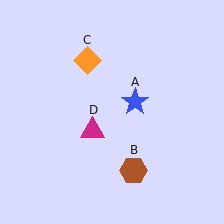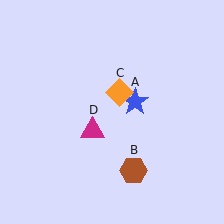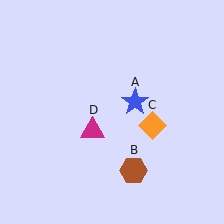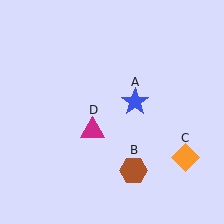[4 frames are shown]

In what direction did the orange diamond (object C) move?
The orange diamond (object C) moved down and to the right.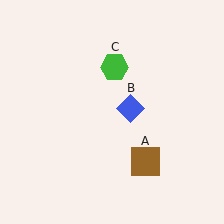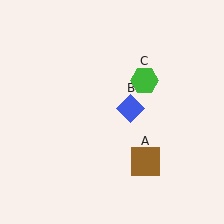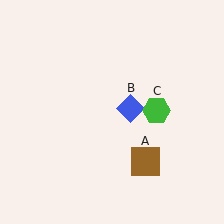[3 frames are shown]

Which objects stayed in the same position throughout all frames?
Brown square (object A) and blue diamond (object B) remained stationary.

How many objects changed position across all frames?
1 object changed position: green hexagon (object C).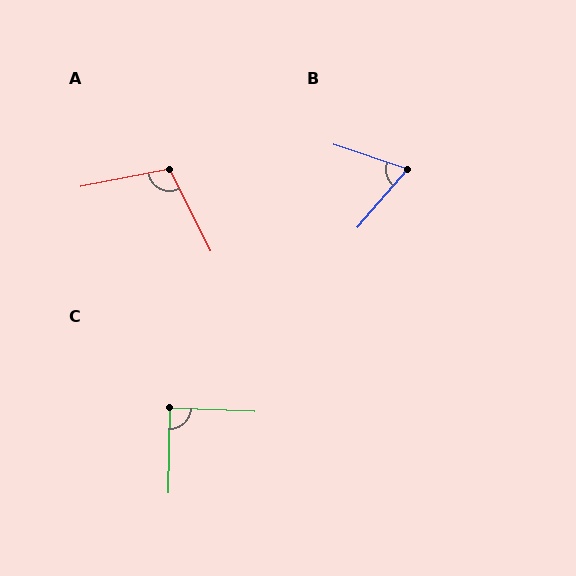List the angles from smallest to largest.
B (67°), C (89°), A (105°).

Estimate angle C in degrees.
Approximately 89 degrees.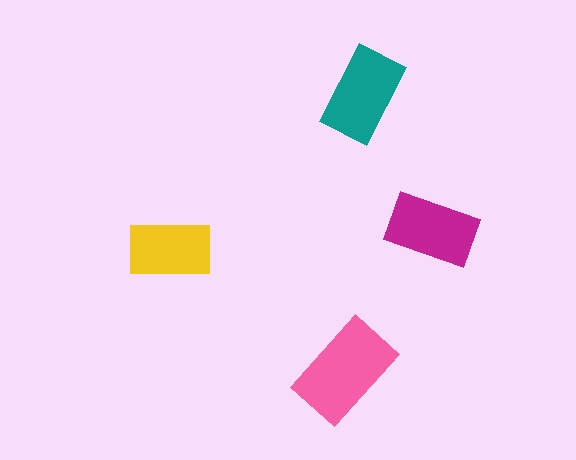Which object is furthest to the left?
The yellow rectangle is leftmost.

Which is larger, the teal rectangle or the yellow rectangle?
The teal one.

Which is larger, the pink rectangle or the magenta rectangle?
The pink one.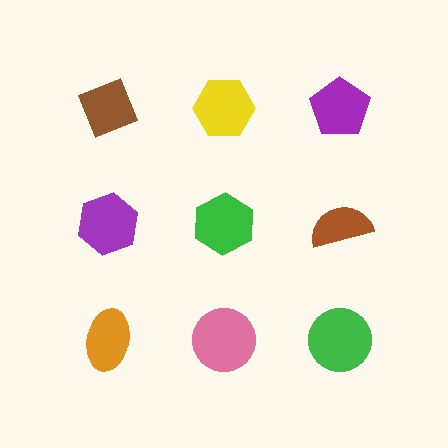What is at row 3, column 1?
An orange ellipse.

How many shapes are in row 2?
3 shapes.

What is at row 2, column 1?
A purple hexagon.